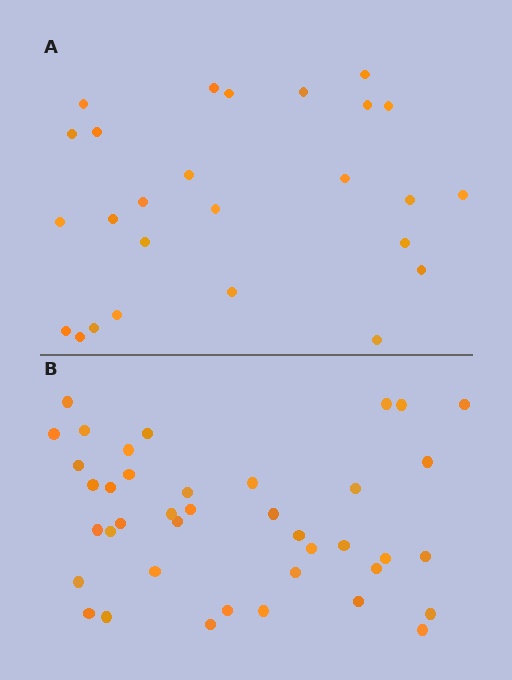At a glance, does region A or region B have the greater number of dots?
Region B (the bottom region) has more dots.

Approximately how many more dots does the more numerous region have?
Region B has approximately 15 more dots than region A.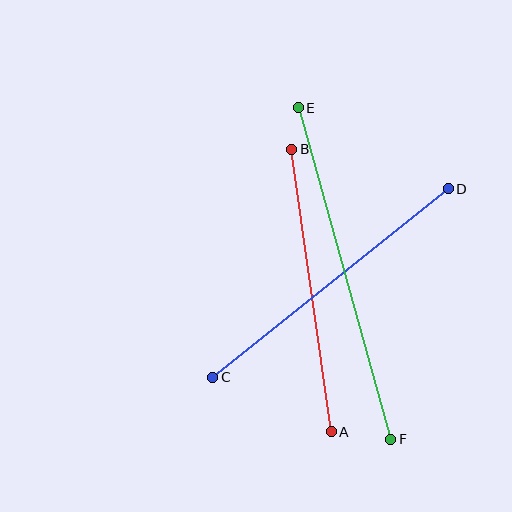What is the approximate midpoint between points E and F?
The midpoint is at approximately (345, 274) pixels.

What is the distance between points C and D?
The distance is approximately 302 pixels.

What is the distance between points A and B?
The distance is approximately 286 pixels.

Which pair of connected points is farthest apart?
Points E and F are farthest apart.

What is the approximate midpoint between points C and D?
The midpoint is at approximately (331, 283) pixels.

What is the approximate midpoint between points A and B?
The midpoint is at approximately (311, 291) pixels.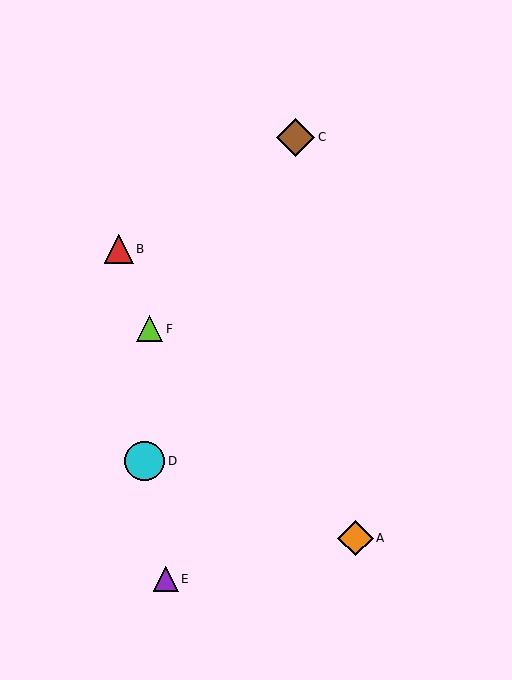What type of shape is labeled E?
Shape E is a purple triangle.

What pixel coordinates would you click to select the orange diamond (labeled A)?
Click at (356, 538) to select the orange diamond A.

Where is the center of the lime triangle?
The center of the lime triangle is at (150, 329).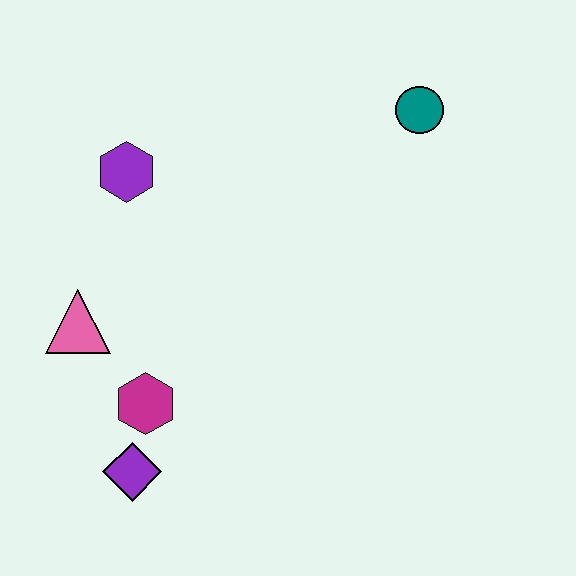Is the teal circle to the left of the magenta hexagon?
No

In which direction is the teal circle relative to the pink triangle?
The teal circle is to the right of the pink triangle.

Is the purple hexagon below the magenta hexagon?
No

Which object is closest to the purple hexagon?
The pink triangle is closest to the purple hexagon.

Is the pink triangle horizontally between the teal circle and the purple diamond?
No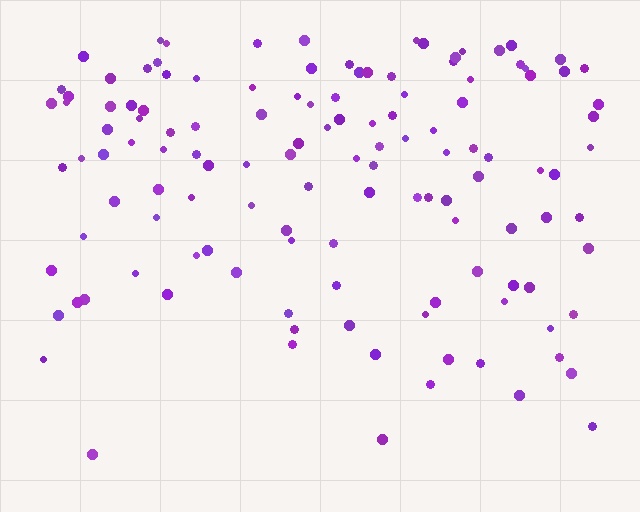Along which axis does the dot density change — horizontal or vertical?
Vertical.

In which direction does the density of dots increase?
From bottom to top, with the top side densest.